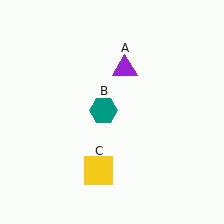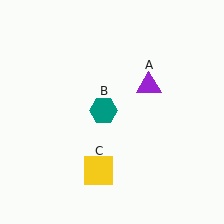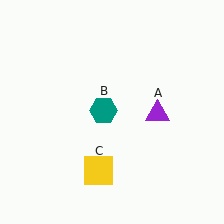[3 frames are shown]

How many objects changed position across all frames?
1 object changed position: purple triangle (object A).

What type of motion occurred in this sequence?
The purple triangle (object A) rotated clockwise around the center of the scene.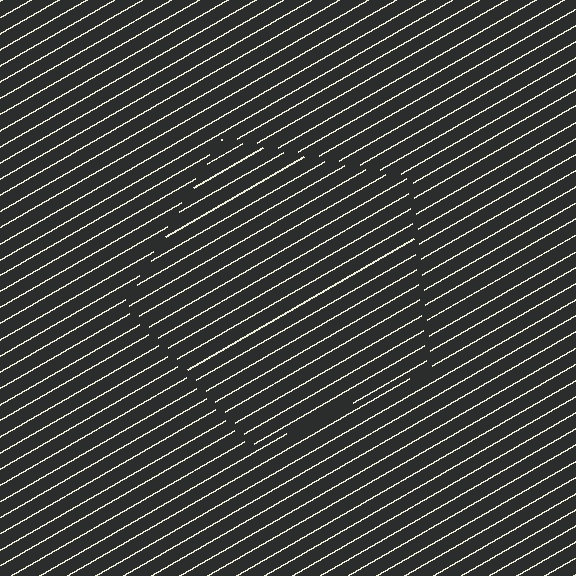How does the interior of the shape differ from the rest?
The interior of the shape contains the same grating, shifted by half a period — the contour is defined by the phase discontinuity where line-ends from the inner and outer gratings abut.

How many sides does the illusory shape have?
5 sides — the line-ends trace a pentagon.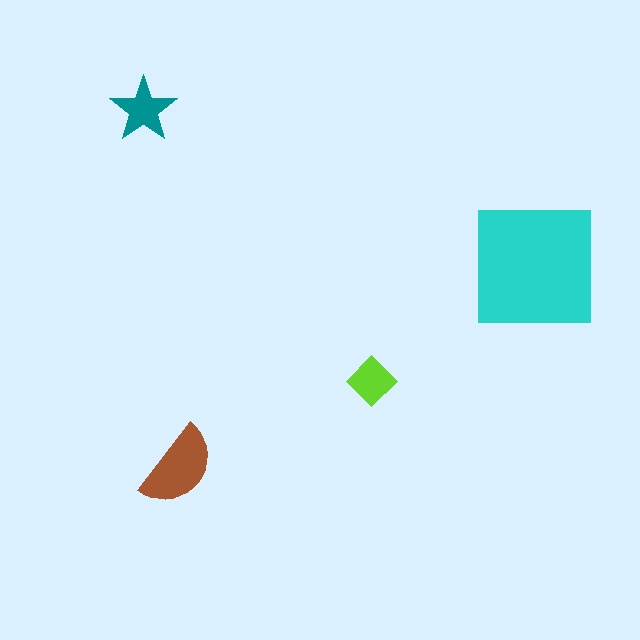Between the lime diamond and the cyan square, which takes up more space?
The cyan square.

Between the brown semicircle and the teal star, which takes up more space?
The brown semicircle.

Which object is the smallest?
The lime diamond.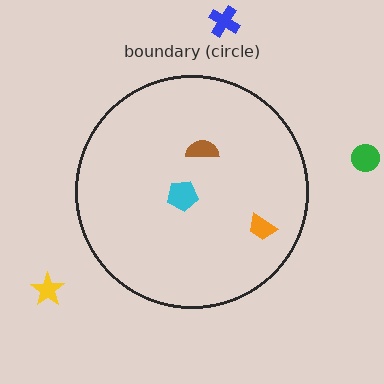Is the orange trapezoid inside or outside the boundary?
Inside.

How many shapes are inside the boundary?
3 inside, 3 outside.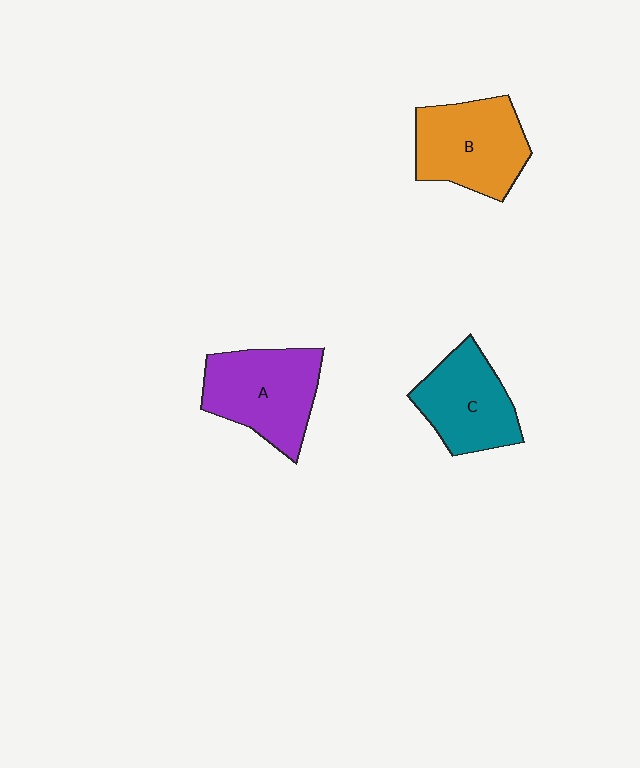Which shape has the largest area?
Shape A (purple).